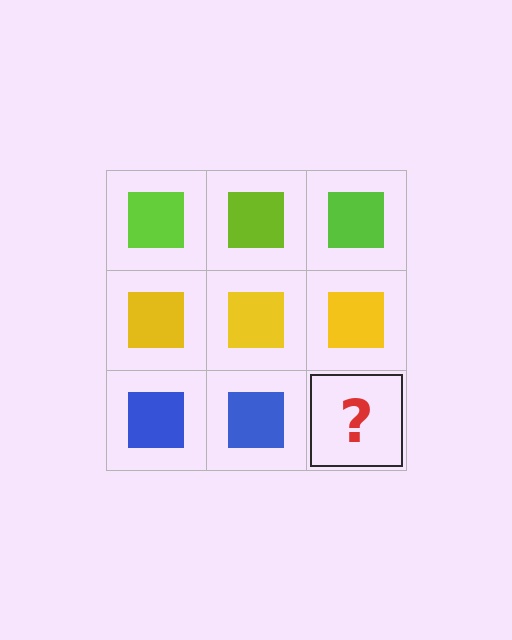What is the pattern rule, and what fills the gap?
The rule is that each row has a consistent color. The gap should be filled with a blue square.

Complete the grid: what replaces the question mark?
The question mark should be replaced with a blue square.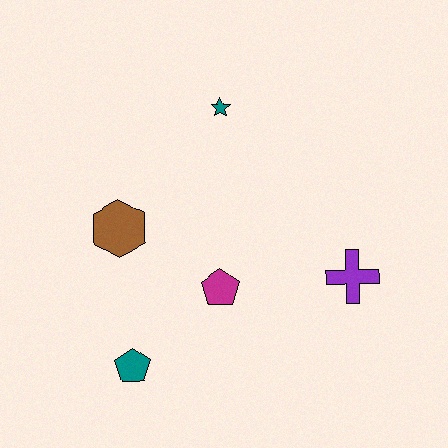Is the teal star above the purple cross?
Yes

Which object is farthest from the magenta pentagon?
The teal star is farthest from the magenta pentagon.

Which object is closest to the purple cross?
The magenta pentagon is closest to the purple cross.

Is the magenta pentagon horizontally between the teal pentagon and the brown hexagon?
No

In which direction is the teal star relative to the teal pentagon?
The teal star is above the teal pentagon.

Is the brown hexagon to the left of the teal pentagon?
Yes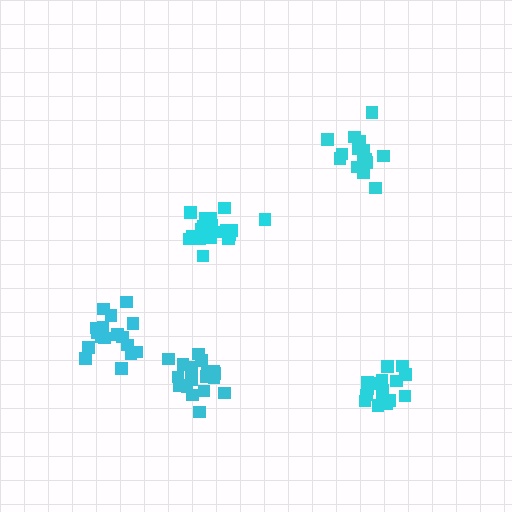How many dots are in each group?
Group 1: 19 dots, Group 2: 16 dots, Group 3: 19 dots, Group 4: 16 dots, Group 5: 17 dots (87 total).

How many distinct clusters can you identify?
There are 5 distinct clusters.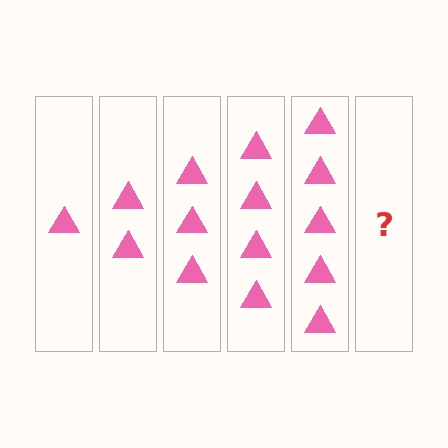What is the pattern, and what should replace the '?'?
The pattern is that each step adds one more triangle. The '?' should be 6 triangles.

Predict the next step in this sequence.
The next step is 6 triangles.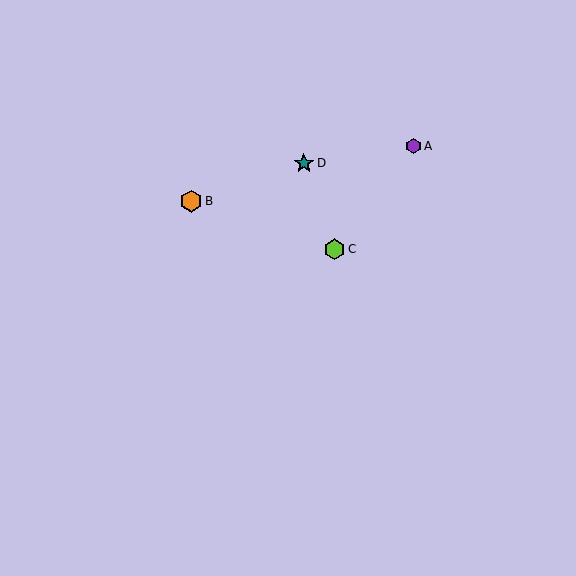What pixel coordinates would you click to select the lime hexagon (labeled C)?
Click at (335, 249) to select the lime hexagon C.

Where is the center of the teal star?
The center of the teal star is at (304, 163).